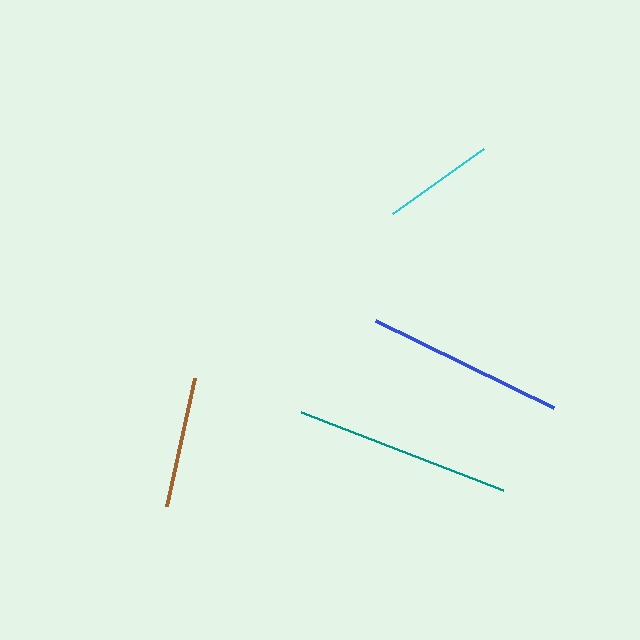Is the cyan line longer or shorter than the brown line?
The brown line is longer than the cyan line.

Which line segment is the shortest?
The cyan line is the shortest at approximately 112 pixels.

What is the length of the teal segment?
The teal segment is approximately 216 pixels long.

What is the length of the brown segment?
The brown segment is approximately 131 pixels long.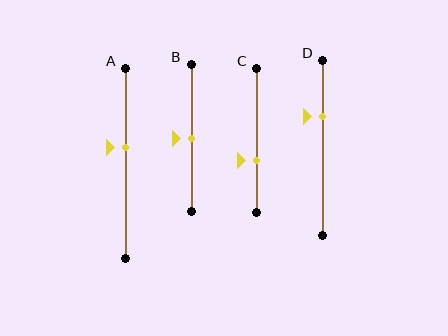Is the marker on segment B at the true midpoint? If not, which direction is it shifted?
Yes, the marker on segment B is at the true midpoint.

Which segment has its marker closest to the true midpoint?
Segment B has its marker closest to the true midpoint.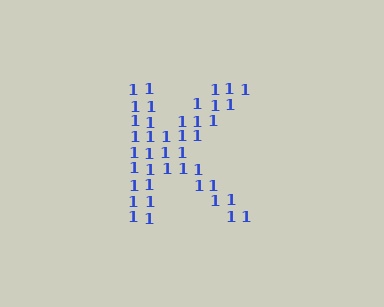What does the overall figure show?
The overall figure shows the letter K.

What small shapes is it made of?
It is made of small digit 1's.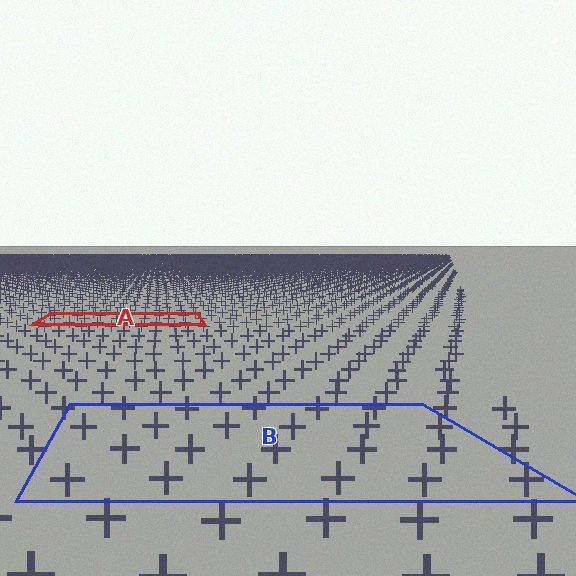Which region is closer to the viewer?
Region B is closer. The texture elements there are larger and more spread out.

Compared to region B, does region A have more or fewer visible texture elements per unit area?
Region A has more texture elements per unit area — they are packed more densely because it is farther away.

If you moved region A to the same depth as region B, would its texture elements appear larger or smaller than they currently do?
They would appear larger. At a closer depth, the same texture elements are projected at a bigger on-screen size.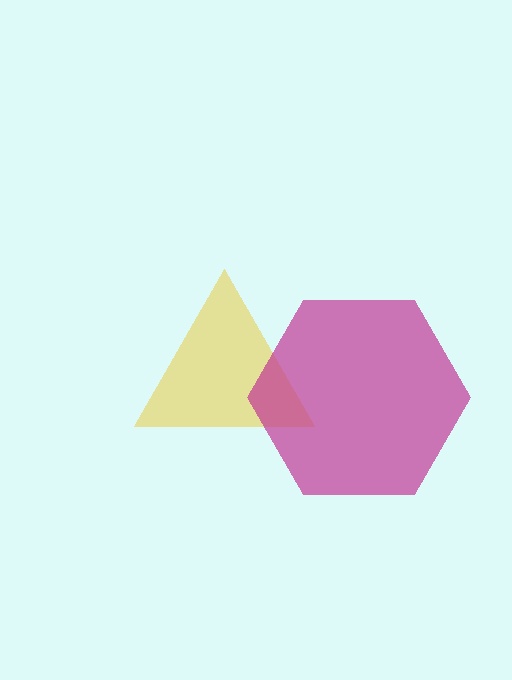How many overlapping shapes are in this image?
There are 2 overlapping shapes in the image.